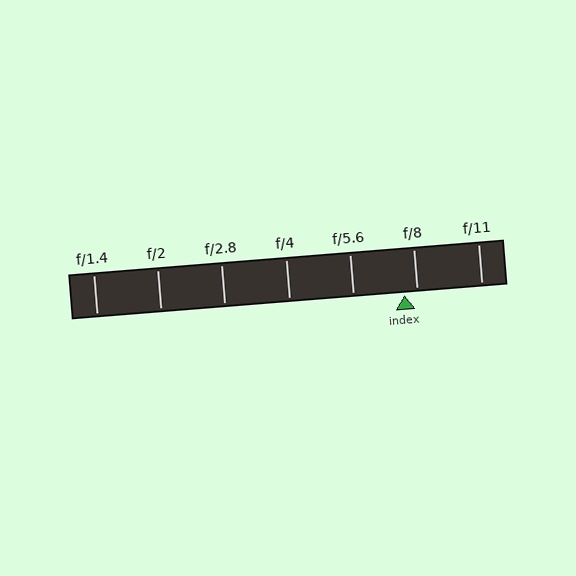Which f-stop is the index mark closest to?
The index mark is closest to f/8.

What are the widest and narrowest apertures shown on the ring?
The widest aperture shown is f/1.4 and the narrowest is f/11.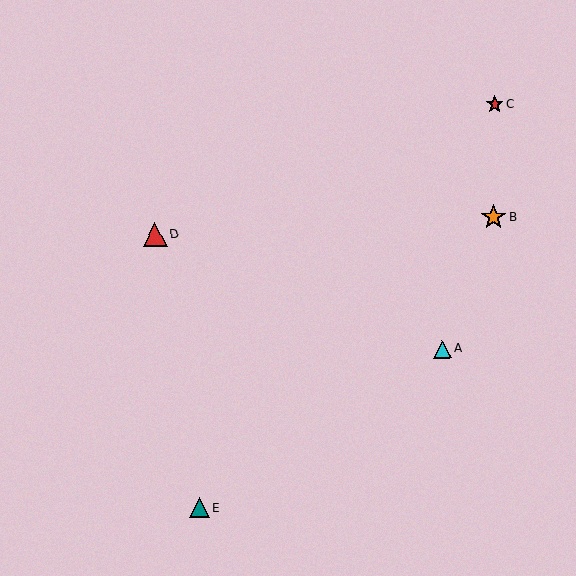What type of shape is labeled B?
Shape B is an orange star.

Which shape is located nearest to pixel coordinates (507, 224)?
The orange star (labeled B) at (494, 217) is nearest to that location.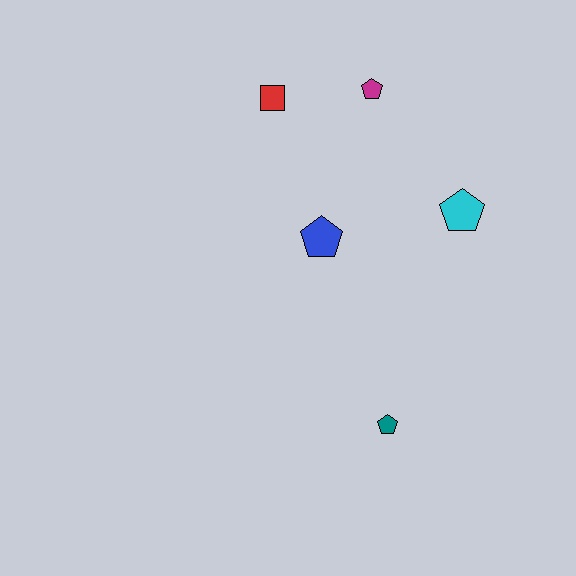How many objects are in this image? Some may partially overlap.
There are 5 objects.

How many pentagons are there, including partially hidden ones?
There are 4 pentagons.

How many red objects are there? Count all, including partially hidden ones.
There is 1 red object.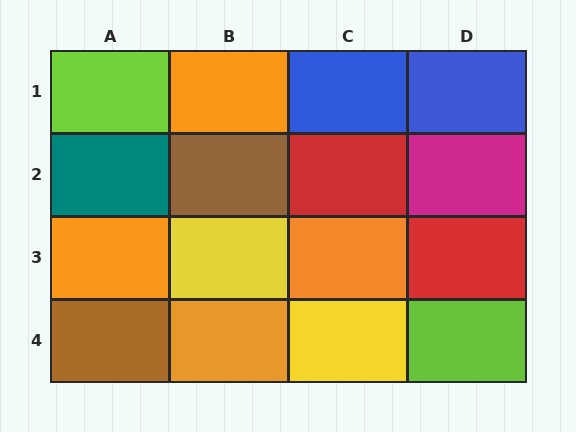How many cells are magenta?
1 cell is magenta.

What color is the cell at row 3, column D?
Red.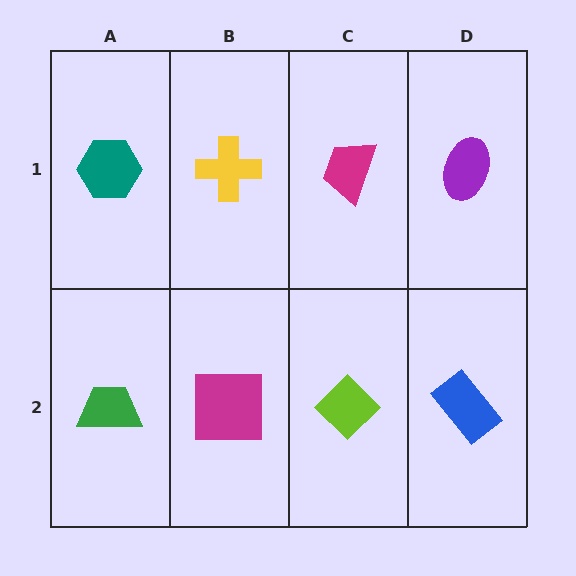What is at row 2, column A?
A green trapezoid.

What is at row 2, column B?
A magenta square.